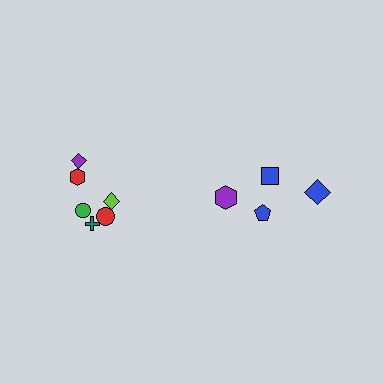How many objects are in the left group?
There are 6 objects.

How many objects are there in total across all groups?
There are 10 objects.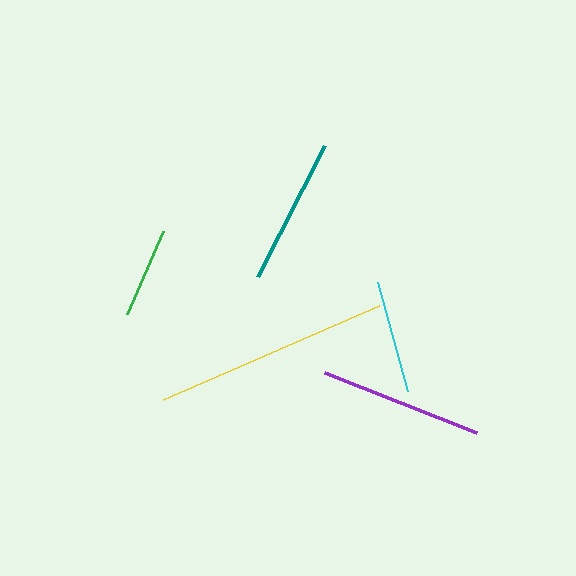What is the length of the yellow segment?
The yellow segment is approximately 236 pixels long.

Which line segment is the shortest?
The green line is the shortest at approximately 91 pixels.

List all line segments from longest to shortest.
From longest to shortest: yellow, purple, teal, cyan, green.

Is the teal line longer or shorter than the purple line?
The purple line is longer than the teal line.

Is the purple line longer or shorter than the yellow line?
The yellow line is longer than the purple line.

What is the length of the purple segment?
The purple segment is approximately 163 pixels long.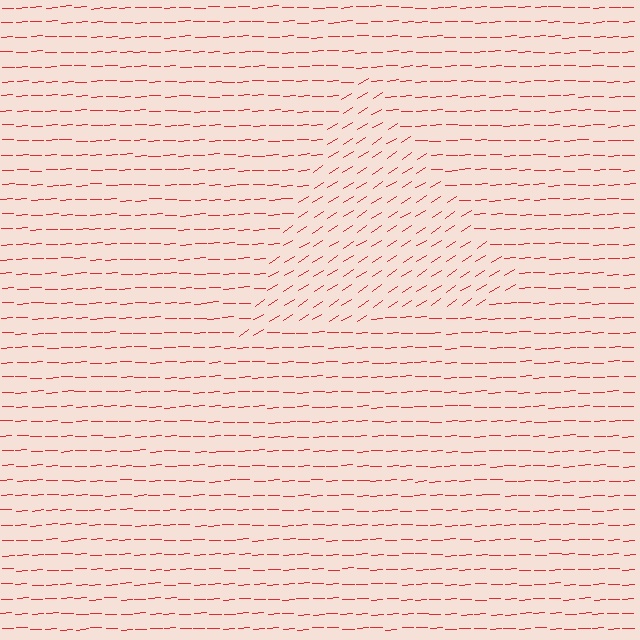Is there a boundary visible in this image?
Yes, there is a texture boundary formed by a change in line orientation.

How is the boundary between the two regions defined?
The boundary is defined purely by a change in line orientation (approximately 30 degrees difference). All lines are the same color and thickness.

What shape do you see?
I see a triangle.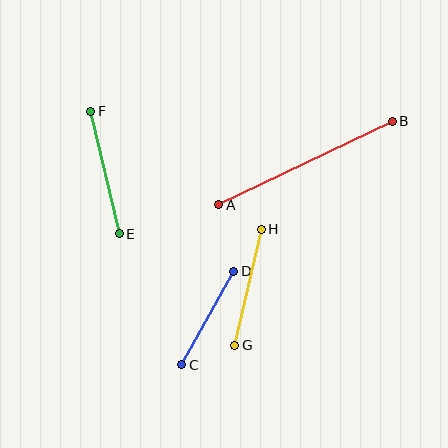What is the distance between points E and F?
The distance is approximately 126 pixels.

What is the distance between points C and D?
The distance is approximately 107 pixels.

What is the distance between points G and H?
The distance is approximately 119 pixels.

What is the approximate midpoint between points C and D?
The midpoint is at approximately (208, 318) pixels.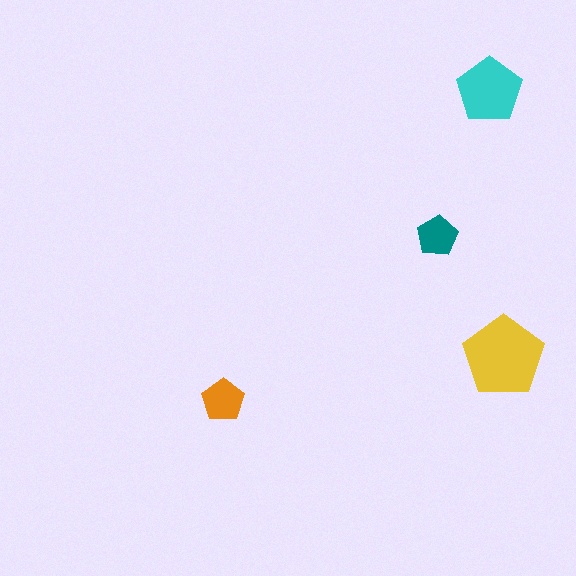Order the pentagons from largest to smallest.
the yellow one, the cyan one, the orange one, the teal one.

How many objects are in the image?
There are 4 objects in the image.